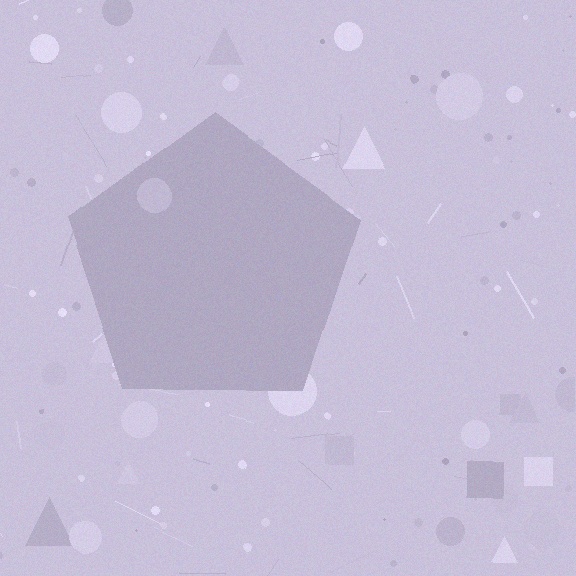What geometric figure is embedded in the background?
A pentagon is embedded in the background.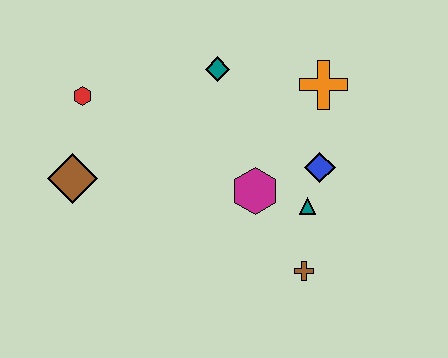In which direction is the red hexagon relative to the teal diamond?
The red hexagon is to the left of the teal diamond.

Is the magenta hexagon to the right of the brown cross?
No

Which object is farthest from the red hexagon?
The brown cross is farthest from the red hexagon.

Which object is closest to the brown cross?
The teal triangle is closest to the brown cross.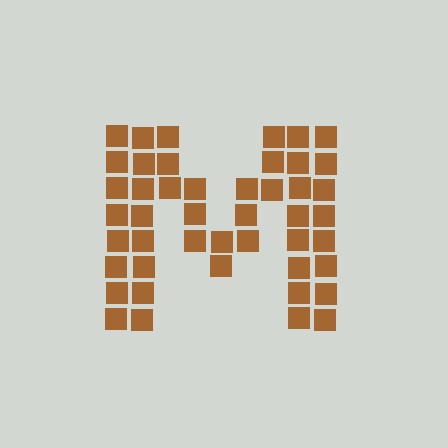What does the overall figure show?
The overall figure shows the letter M.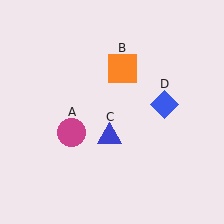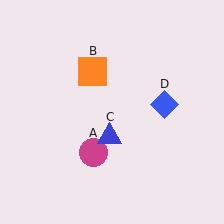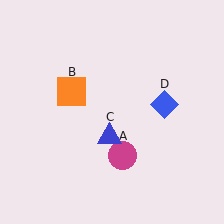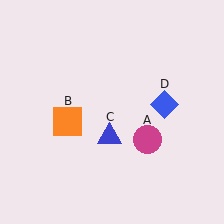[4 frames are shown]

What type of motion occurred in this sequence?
The magenta circle (object A), orange square (object B) rotated counterclockwise around the center of the scene.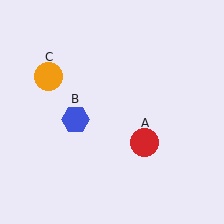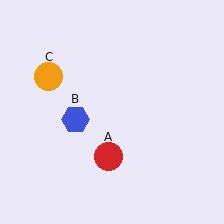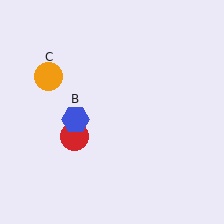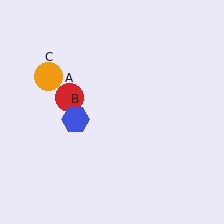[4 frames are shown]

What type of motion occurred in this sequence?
The red circle (object A) rotated clockwise around the center of the scene.